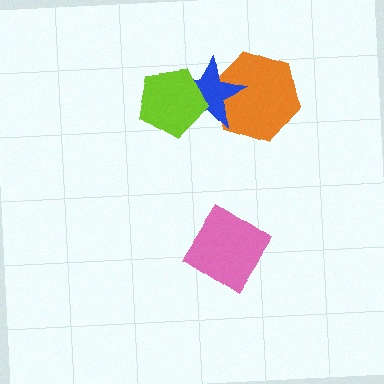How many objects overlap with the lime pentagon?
1 object overlaps with the lime pentagon.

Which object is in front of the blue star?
The lime pentagon is in front of the blue star.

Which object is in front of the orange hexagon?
The blue star is in front of the orange hexagon.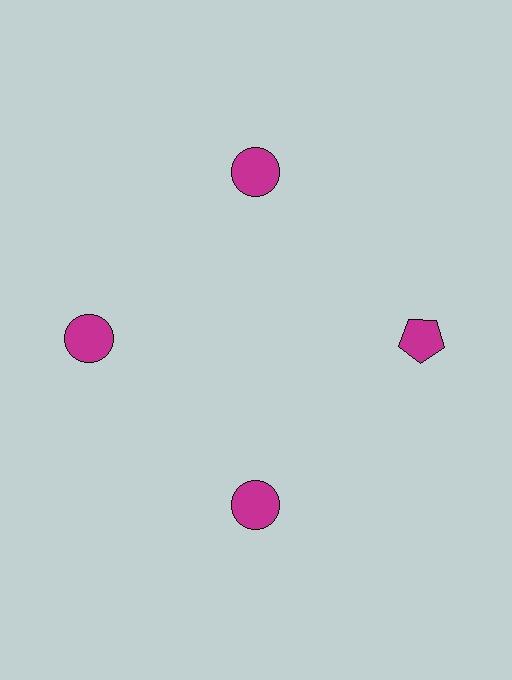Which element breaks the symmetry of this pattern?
The magenta pentagon at roughly the 3 o'clock position breaks the symmetry. All other shapes are magenta circles.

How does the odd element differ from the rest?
It has a different shape: pentagon instead of circle.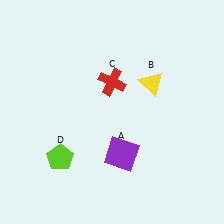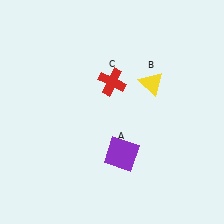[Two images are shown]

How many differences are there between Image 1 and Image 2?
There is 1 difference between the two images.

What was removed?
The lime pentagon (D) was removed in Image 2.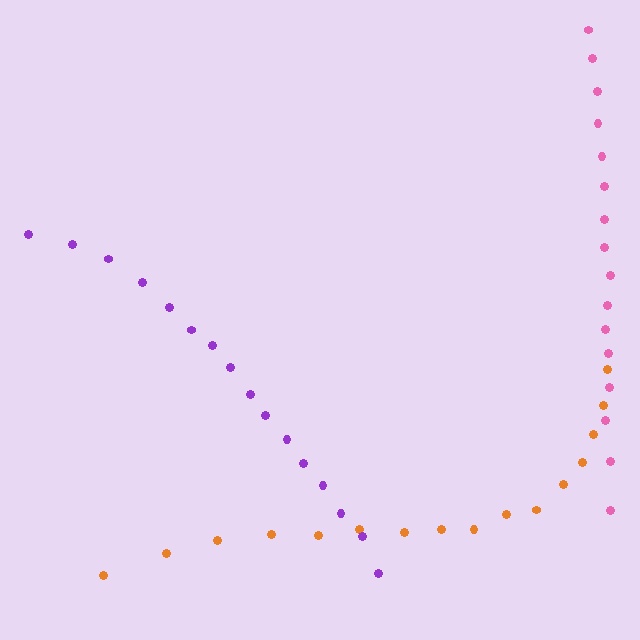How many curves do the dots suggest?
There are 3 distinct paths.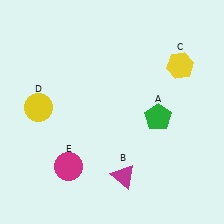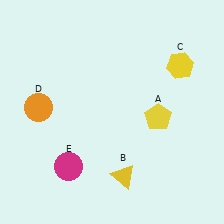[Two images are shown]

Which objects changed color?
A changed from green to yellow. B changed from magenta to yellow. D changed from yellow to orange.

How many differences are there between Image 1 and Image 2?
There are 3 differences between the two images.